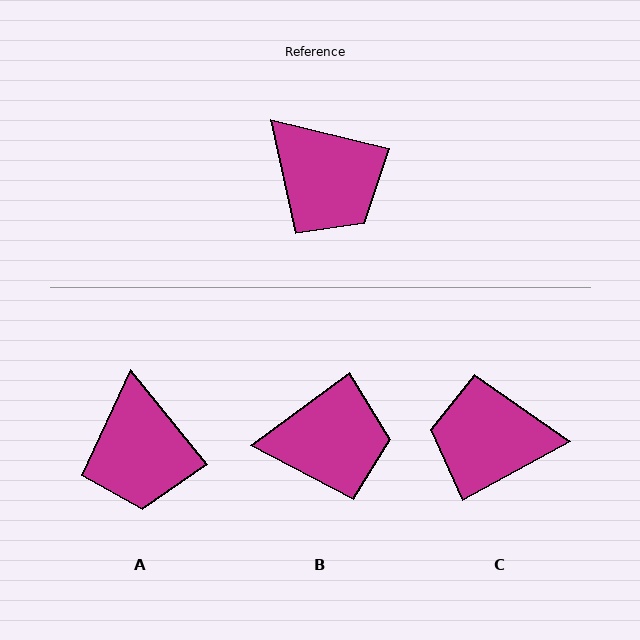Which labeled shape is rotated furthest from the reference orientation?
C, about 137 degrees away.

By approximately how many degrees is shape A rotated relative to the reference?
Approximately 37 degrees clockwise.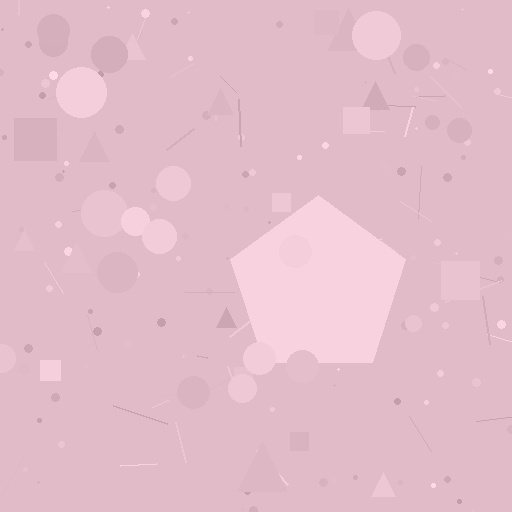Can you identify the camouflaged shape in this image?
The camouflaged shape is a pentagon.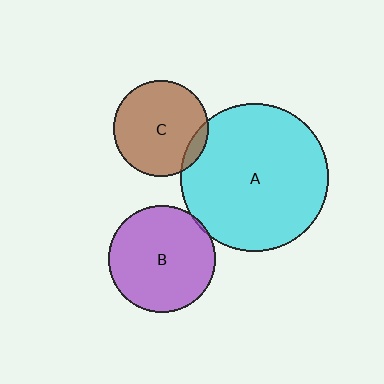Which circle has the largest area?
Circle A (cyan).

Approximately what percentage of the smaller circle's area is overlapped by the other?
Approximately 5%.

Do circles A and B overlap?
Yes.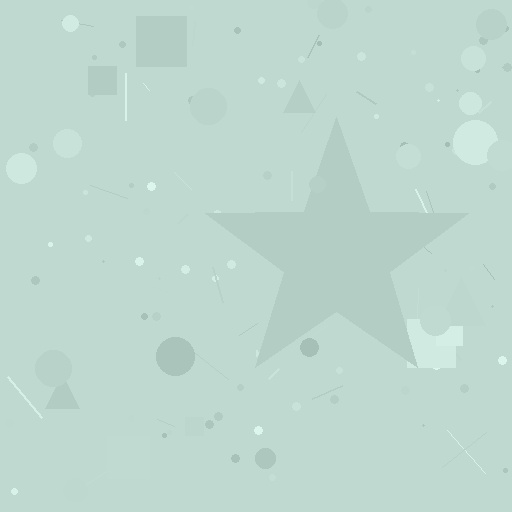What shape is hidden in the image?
A star is hidden in the image.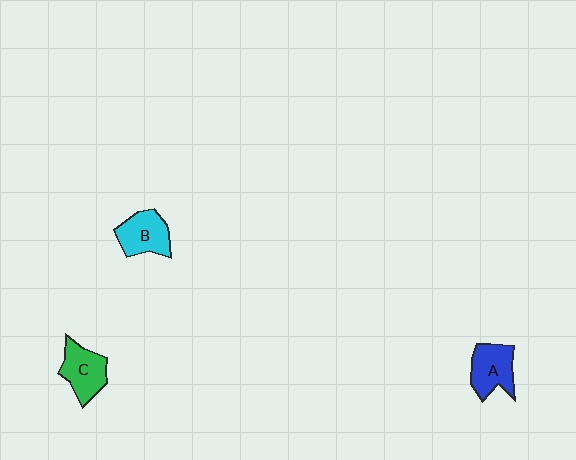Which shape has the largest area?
Shape A (blue).